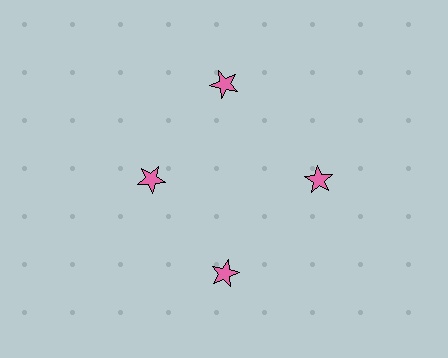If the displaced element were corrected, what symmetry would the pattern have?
It would have 4-fold rotational symmetry — the pattern would map onto itself every 90 degrees.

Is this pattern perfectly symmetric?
No. The 4 pink stars are arranged in a ring, but one element near the 9 o'clock position is pulled inward toward the center, breaking the 4-fold rotational symmetry.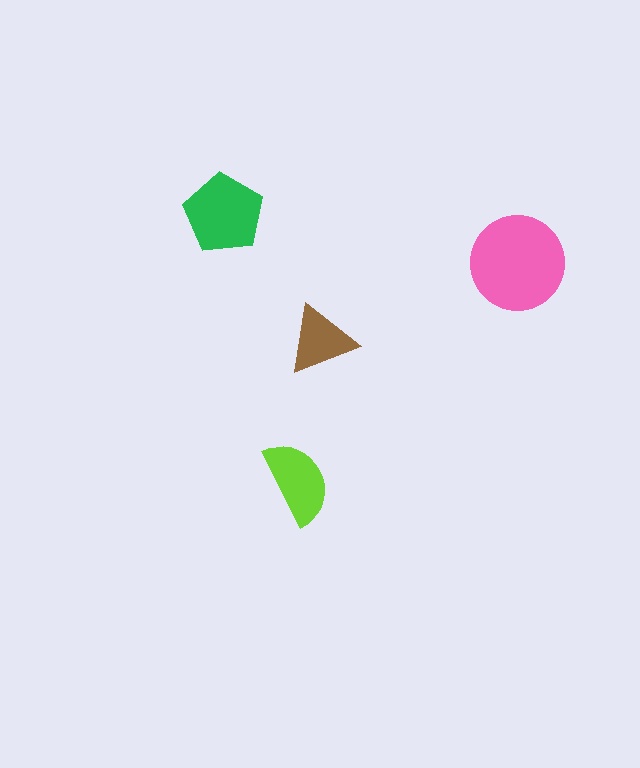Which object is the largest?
The pink circle.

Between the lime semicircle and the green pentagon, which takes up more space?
The green pentagon.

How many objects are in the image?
There are 4 objects in the image.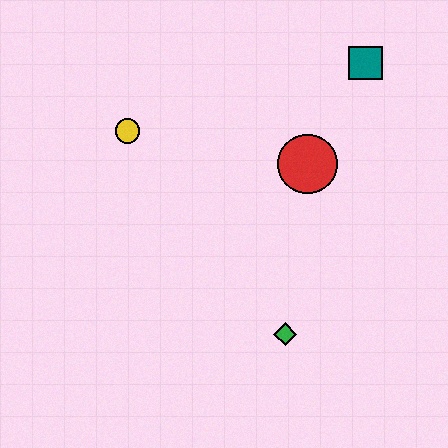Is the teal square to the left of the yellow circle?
No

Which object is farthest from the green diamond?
The teal square is farthest from the green diamond.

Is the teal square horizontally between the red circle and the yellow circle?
No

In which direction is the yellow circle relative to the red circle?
The yellow circle is to the left of the red circle.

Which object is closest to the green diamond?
The red circle is closest to the green diamond.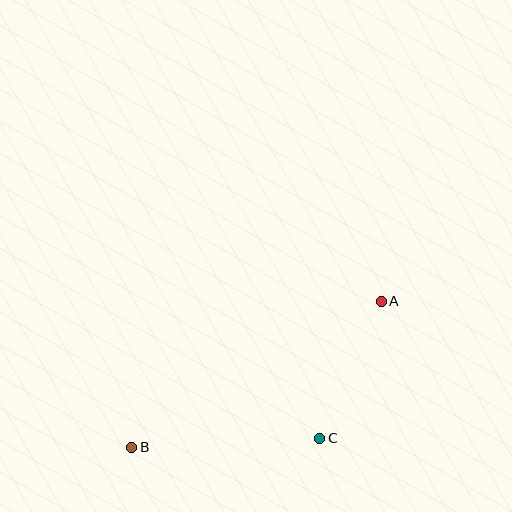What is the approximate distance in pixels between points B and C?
The distance between B and C is approximately 188 pixels.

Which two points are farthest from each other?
Points A and B are farthest from each other.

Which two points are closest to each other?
Points A and C are closest to each other.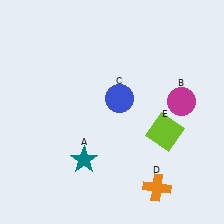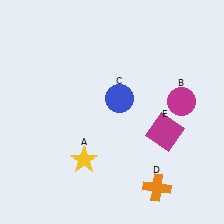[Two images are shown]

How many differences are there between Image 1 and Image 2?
There are 2 differences between the two images.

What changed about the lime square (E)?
In Image 1, E is lime. In Image 2, it changed to magenta.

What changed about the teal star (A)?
In Image 1, A is teal. In Image 2, it changed to yellow.